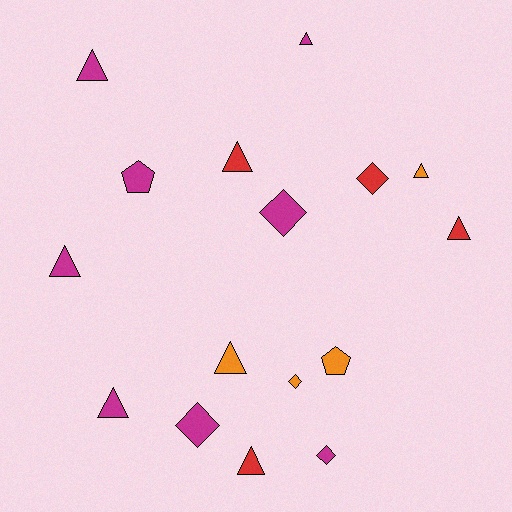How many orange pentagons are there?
There is 1 orange pentagon.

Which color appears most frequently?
Magenta, with 8 objects.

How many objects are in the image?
There are 16 objects.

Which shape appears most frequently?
Triangle, with 9 objects.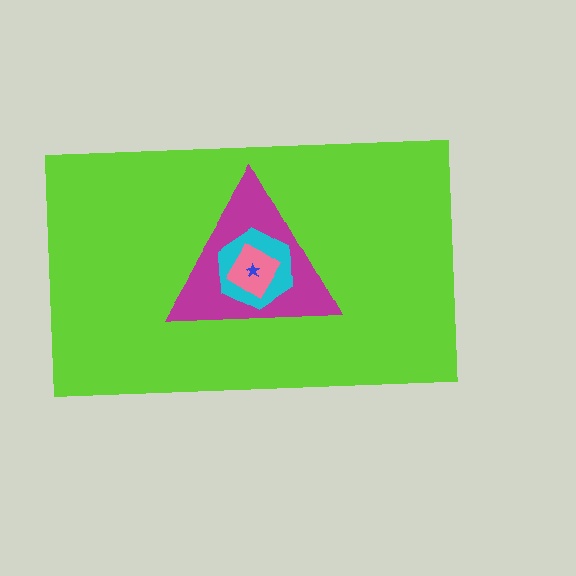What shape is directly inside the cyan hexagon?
The pink diamond.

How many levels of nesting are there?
5.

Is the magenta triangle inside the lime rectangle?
Yes.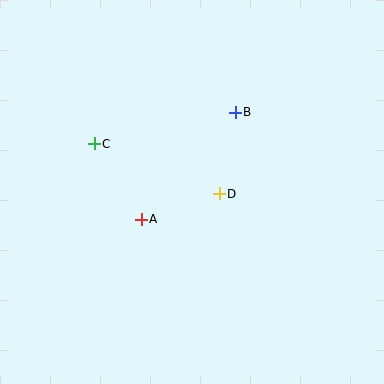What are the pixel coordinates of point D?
Point D is at (219, 194).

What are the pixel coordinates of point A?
Point A is at (141, 219).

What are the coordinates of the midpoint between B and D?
The midpoint between B and D is at (227, 153).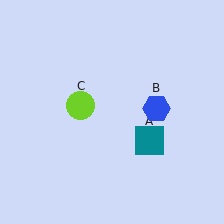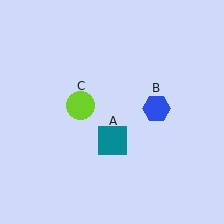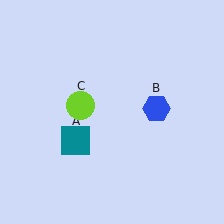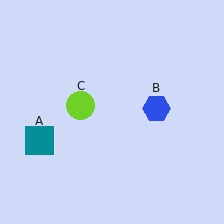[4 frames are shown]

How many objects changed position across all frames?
1 object changed position: teal square (object A).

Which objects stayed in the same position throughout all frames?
Blue hexagon (object B) and lime circle (object C) remained stationary.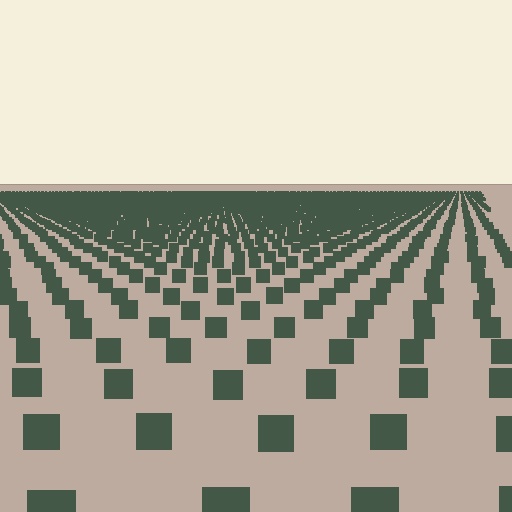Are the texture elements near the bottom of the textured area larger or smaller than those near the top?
Larger. Near the bottom, elements are closer to the viewer and appear at a bigger on-screen size.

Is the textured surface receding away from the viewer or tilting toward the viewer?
The surface is receding away from the viewer. Texture elements get smaller and denser toward the top.